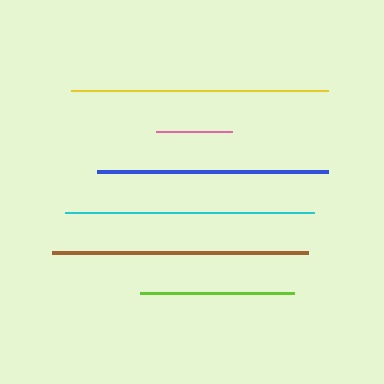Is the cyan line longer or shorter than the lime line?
The cyan line is longer than the lime line.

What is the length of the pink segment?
The pink segment is approximately 76 pixels long.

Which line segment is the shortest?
The pink line is the shortest at approximately 76 pixels.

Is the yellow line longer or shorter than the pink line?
The yellow line is longer than the pink line.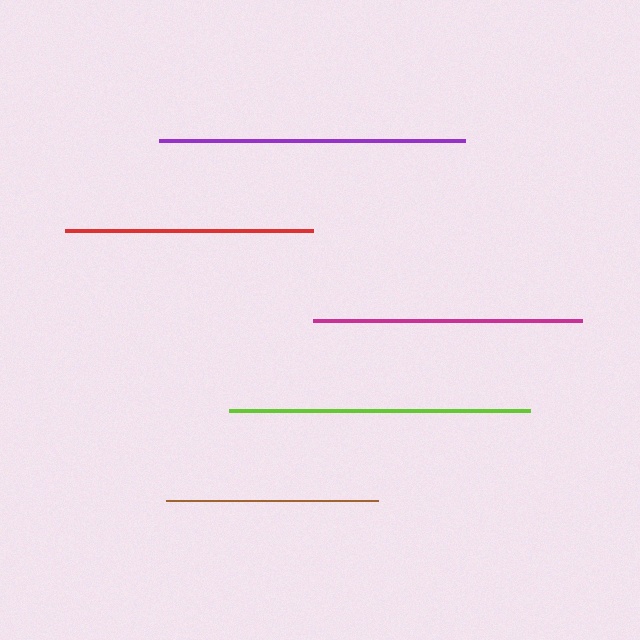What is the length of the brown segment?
The brown segment is approximately 213 pixels long.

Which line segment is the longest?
The purple line is the longest at approximately 306 pixels.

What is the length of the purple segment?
The purple segment is approximately 306 pixels long.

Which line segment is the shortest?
The brown line is the shortest at approximately 213 pixels.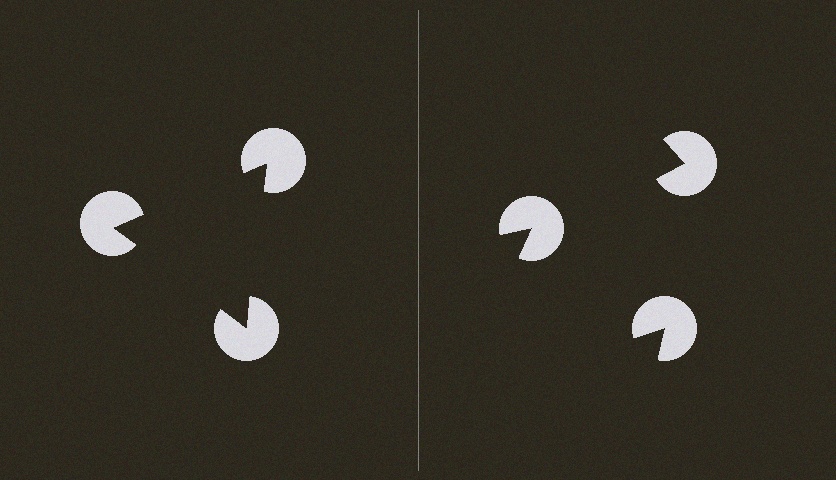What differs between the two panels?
The pac-man discs are positioned identically on both sides; only the wedge orientations differ. On the left they align to a triangle; on the right they are misaligned.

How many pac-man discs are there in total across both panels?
6 — 3 on each side.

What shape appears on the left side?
An illusory triangle.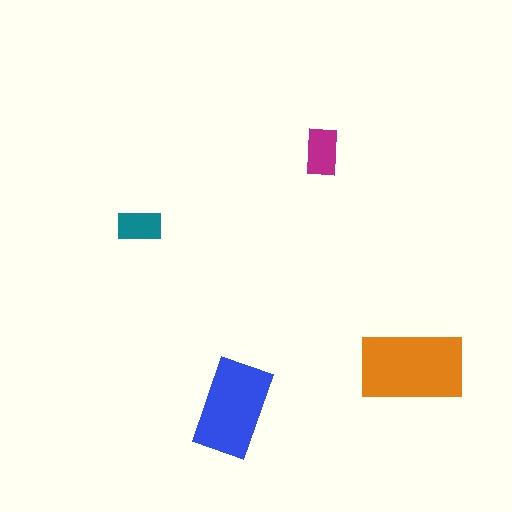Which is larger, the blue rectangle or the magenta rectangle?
The blue one.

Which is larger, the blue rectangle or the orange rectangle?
The orange one.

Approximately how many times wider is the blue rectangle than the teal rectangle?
About 2 times wider.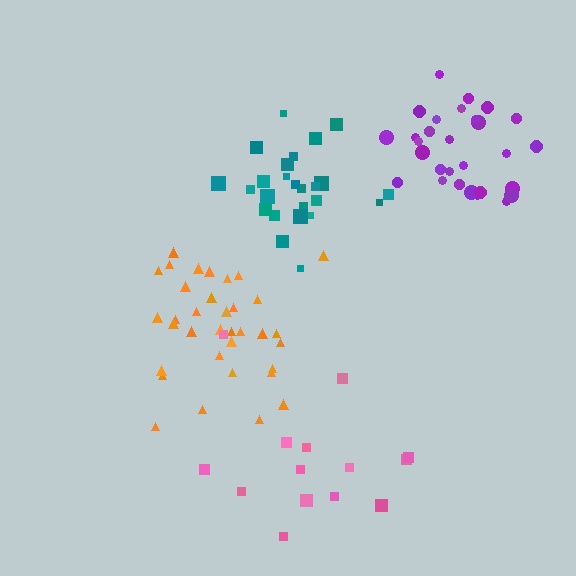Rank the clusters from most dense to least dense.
purple, teal, orange, pink.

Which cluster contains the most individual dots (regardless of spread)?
Orange (35).